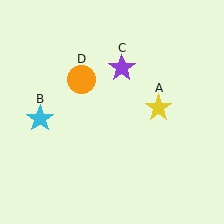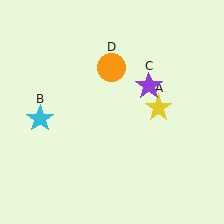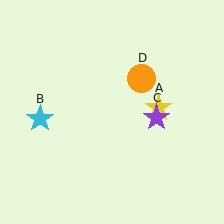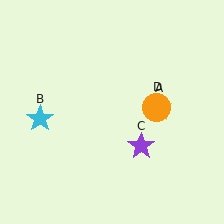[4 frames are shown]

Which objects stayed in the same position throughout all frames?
Yellow star (object A) and cyan star (object B) remained stationary.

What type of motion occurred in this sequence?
The purple star (object C), orange circle (object D) rotated clockwise around the center of the scene.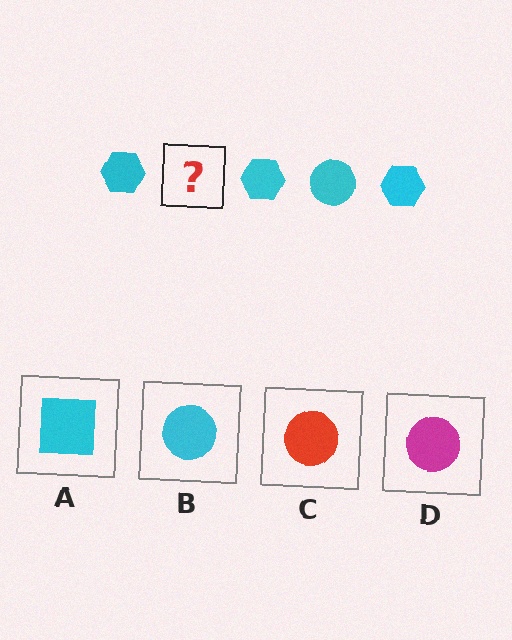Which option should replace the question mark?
Option B.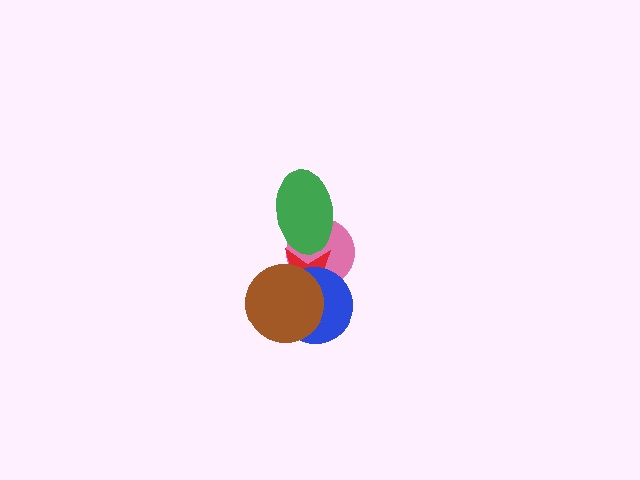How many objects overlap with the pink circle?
4 objects overlap with the pink circle.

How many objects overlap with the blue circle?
3 objects overlap with the blue circle.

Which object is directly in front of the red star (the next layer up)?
The blue circle is directly in front of the red star.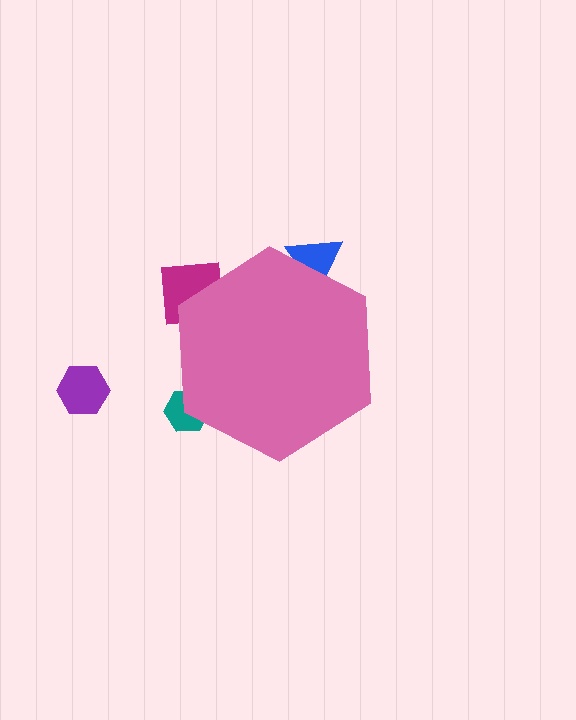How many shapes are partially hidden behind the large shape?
3 shapes are partially hidden.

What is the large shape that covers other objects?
A pink hexagon.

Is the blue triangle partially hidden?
Yes, the blue triangle is partially hidden behind the pink hexagon.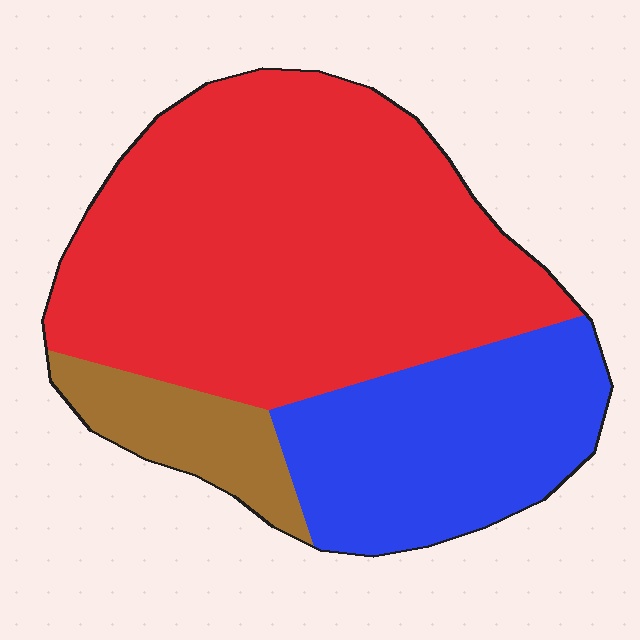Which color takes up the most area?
Red, at roughly 60%.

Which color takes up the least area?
Brown, at roughly 10%.